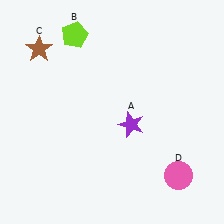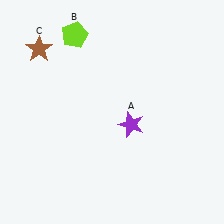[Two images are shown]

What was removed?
The pink circle (D) was removed in Image 2.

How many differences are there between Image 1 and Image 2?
There is 1 difference between the two images.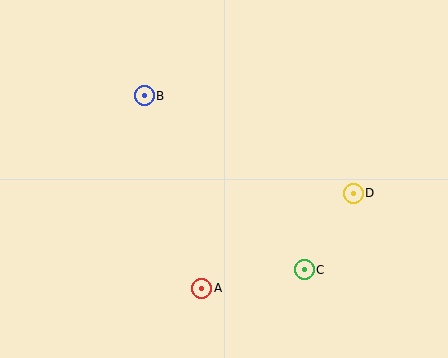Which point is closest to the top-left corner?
Point B is closest to the top-left corner.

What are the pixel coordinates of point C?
Point C is at (304, 270).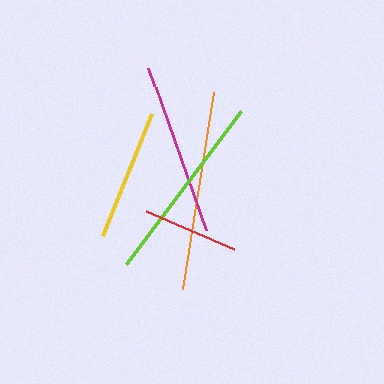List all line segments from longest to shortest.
From longest to shortest: orange, lime, magenta, yellow, red.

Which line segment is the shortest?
The red line is the shortest at approximately 96 pixels.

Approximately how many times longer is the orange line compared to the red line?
The orange line is approximately 2.1 times the length of the red line.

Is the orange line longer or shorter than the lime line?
The orange line is longer than the lime line.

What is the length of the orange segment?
The orange segment is approximately 200 pixels long.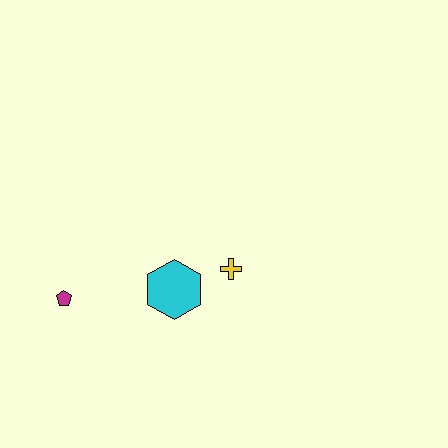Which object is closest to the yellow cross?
The cyan hexagon is closest to the yellow cross.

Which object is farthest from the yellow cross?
The magenta pentagon is farthest from the yellow cross.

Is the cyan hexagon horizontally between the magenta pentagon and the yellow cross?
Yes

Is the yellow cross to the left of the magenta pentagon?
No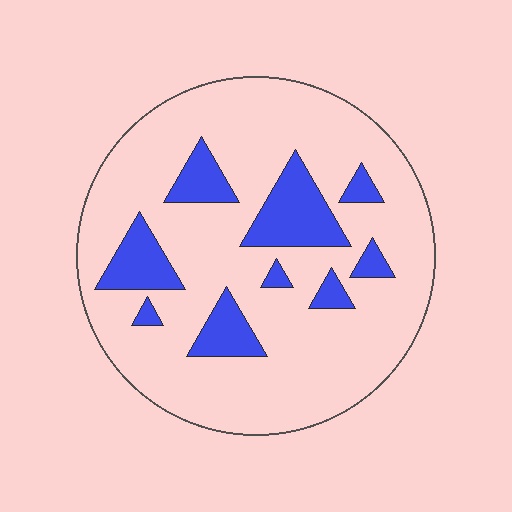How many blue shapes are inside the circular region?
9.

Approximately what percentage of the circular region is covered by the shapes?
Approximately 20%.